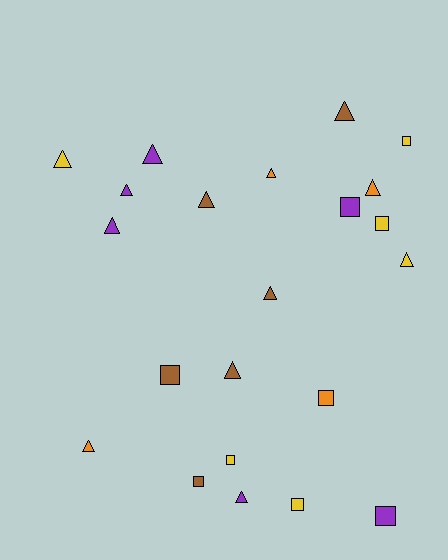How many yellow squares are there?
There are 4 yellow squares.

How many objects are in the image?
There are 22 objects.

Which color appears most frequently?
Purple, with 6 objects.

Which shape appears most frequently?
Triangle, with 13 objects.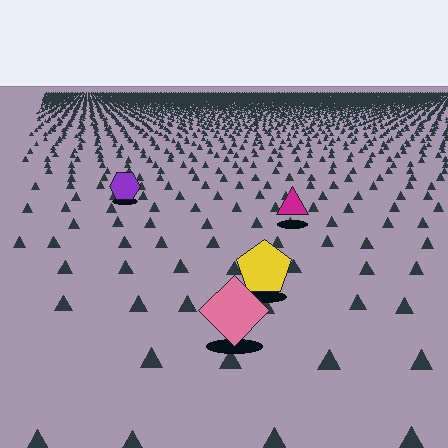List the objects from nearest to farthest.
From nearest to farthest: the pink diamond, the yellow pentagon, the magenta triangle, the purple hexagon.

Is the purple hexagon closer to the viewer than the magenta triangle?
No. The magenta triangle is closer — you can tell from the texture gradient: the ground texture is coarser near it.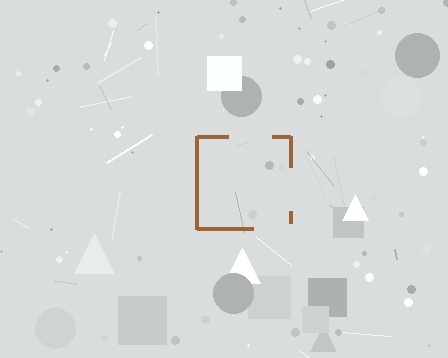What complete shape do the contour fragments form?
The contour fragments form a square.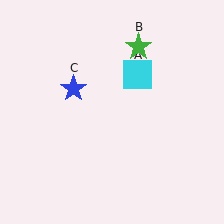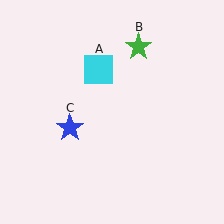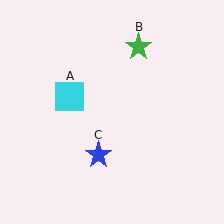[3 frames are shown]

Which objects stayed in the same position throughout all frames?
Green star (object B) remained stationary.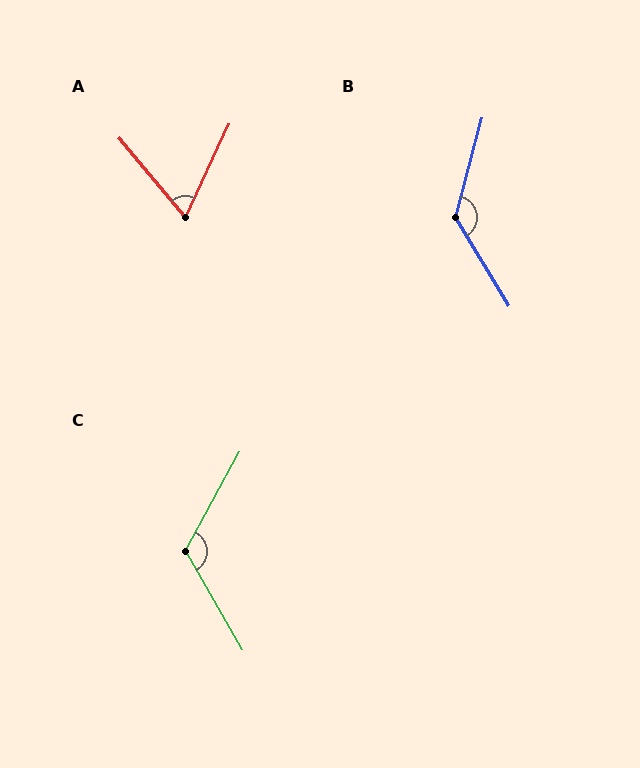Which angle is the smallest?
A, at approximately 65 degrees.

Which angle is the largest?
B, at approximately 134 degrees.